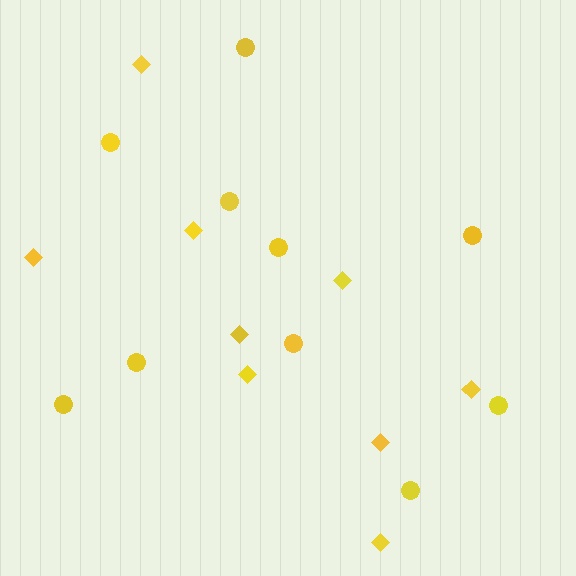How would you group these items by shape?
There are 2 groups: one group of circles (10) and one group of diamonds (9).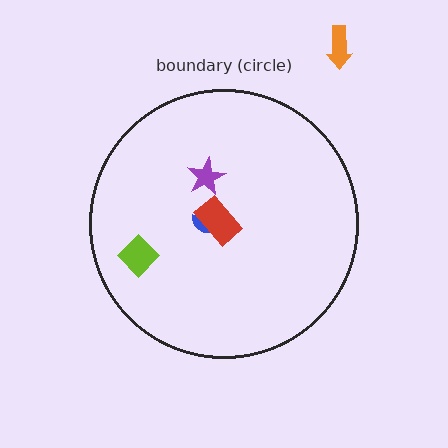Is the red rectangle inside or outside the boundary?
Inside.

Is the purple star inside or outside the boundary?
Inside.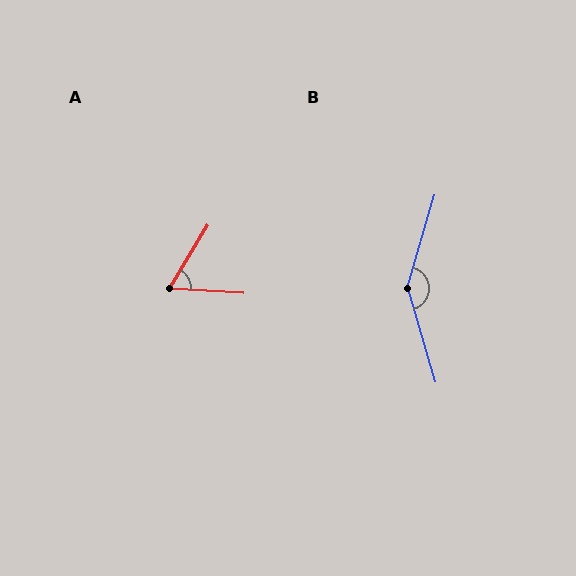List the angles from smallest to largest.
A (62°), B (148°).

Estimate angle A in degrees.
Approximately 62 degrees.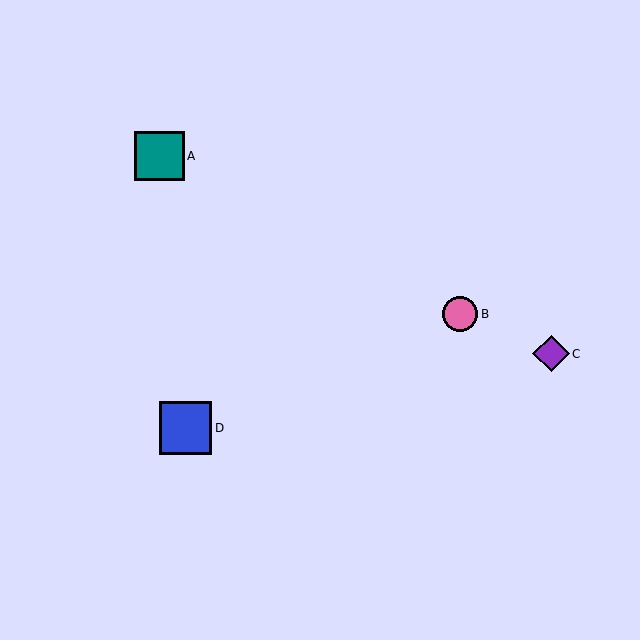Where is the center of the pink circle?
The center of the pink circle is at (460, 314).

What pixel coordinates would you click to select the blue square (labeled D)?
Click at (185, 428) to select the blue square D.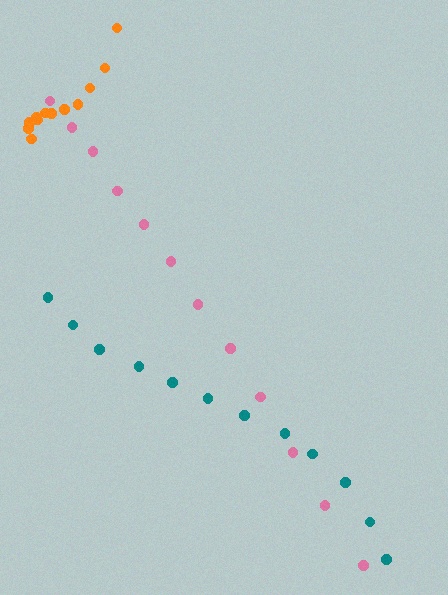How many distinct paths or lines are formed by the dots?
There are 3 distinct paths.